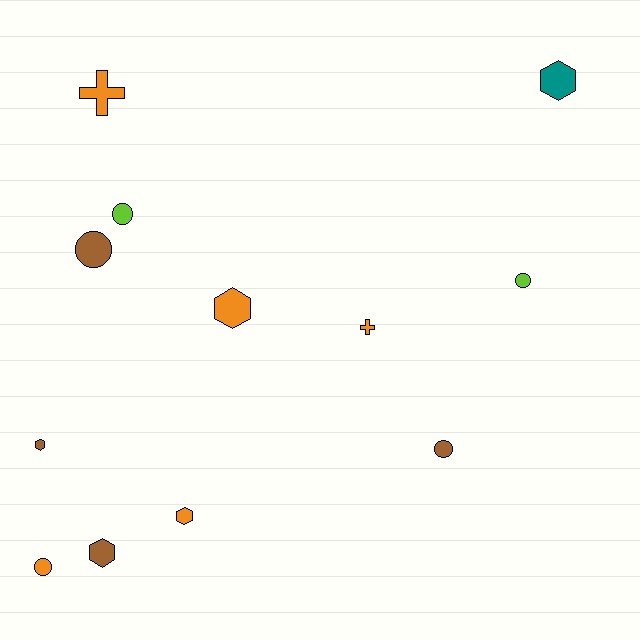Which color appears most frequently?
Orange, with 5 objects.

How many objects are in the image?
There are 12 objects.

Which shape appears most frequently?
Hexagon, with 5 objects.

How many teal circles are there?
There are no teal circles.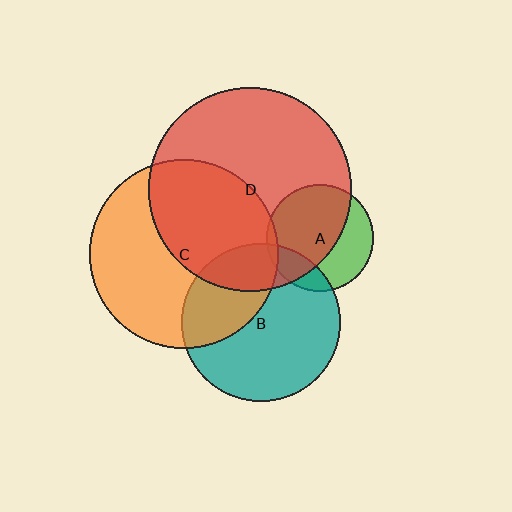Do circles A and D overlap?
Yes.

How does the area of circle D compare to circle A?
Approximately 3.6 times.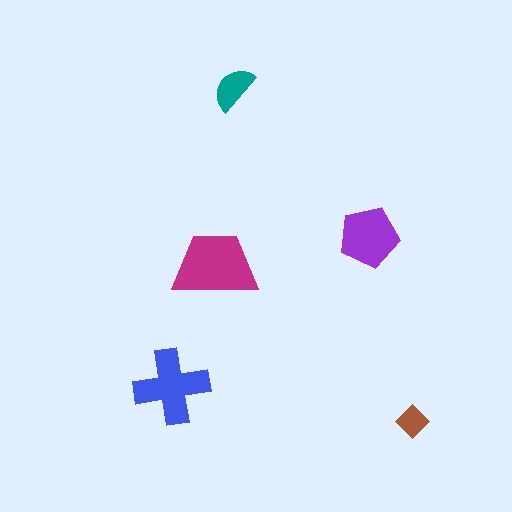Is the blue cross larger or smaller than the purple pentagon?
Larger.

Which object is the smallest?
The brown diamond.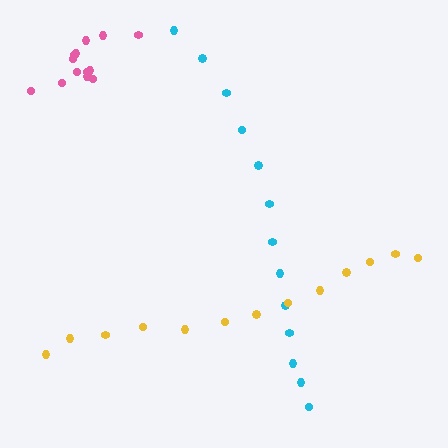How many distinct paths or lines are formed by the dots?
There are 3 distinct paths.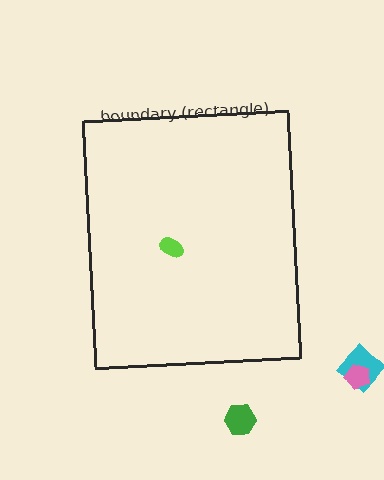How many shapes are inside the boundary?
1 inside, 3 outside.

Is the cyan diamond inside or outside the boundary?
Outside.